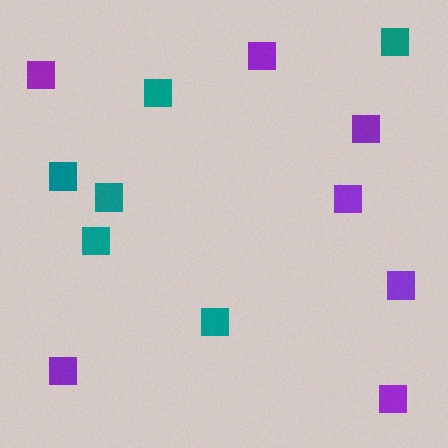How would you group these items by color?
There are 2 groups: one group of purple squares (7) and one group of teal squares (6).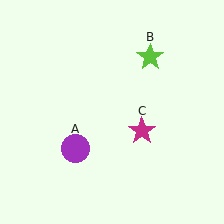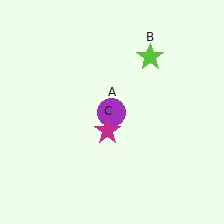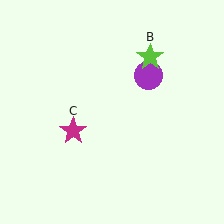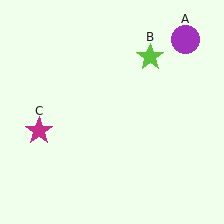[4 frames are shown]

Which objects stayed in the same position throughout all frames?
Lime star (object B) remained stationary.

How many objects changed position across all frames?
2 objects changed position: purple circle (object A), magenta star (object C).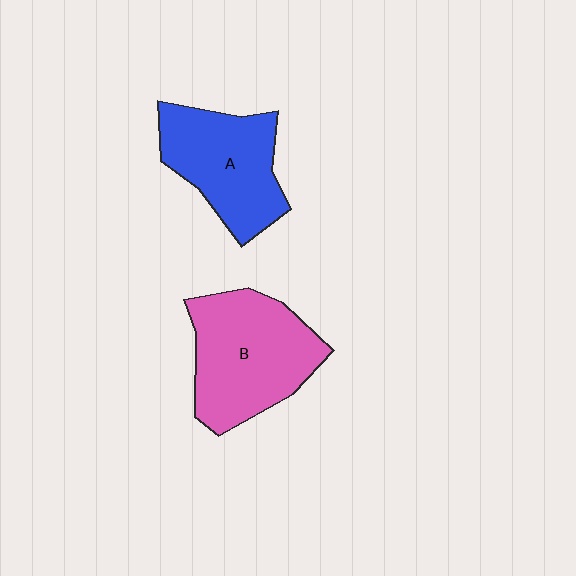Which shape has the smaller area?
Shape A (blue).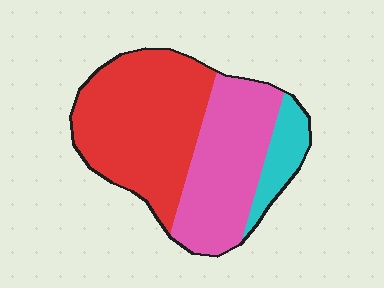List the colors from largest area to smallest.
From largest to smallest: red, pink, cyan.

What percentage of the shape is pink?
Pink covers about 40% of the shape.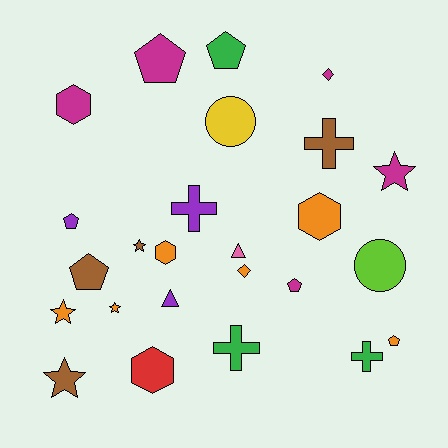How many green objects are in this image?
There are 3 green objects.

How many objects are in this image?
There are 25 objects.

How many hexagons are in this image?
There are 4 hexagons.